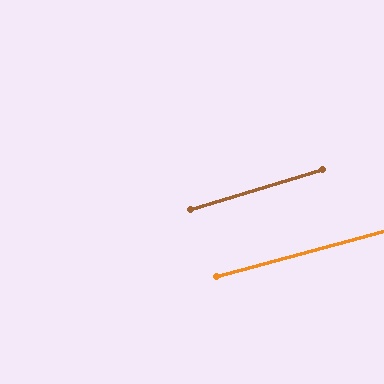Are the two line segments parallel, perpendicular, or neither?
Parallel — their directions differ by only 2.0°.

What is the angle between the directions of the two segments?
Approximately 2 degrees.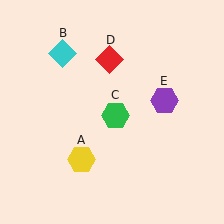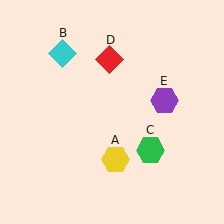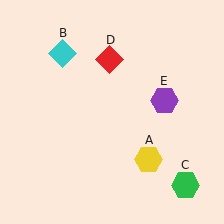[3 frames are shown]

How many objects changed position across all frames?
2 objects changed position: yellow hexagon (object A), green hexagon (object C).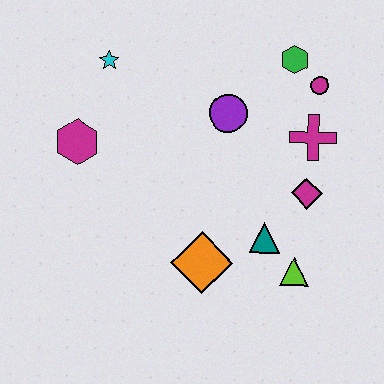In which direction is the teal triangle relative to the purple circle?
The teal triangle is below the purple circle.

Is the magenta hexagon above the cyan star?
No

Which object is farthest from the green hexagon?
The magenta hexagon is farthest from the green hexagon.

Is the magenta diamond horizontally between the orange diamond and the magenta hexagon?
No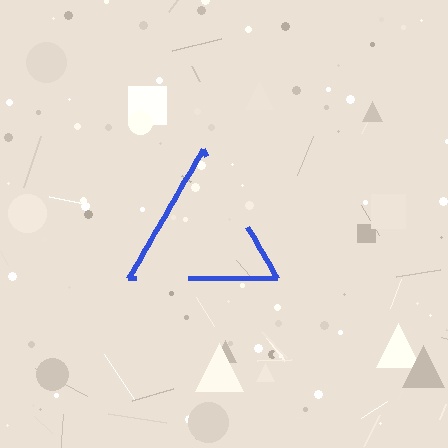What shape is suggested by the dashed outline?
The dashed outline suggests a triangle.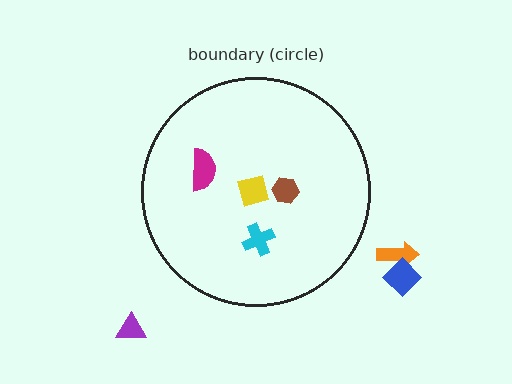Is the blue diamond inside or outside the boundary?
Outside.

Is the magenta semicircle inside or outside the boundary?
Inside.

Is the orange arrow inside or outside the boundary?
Outside.